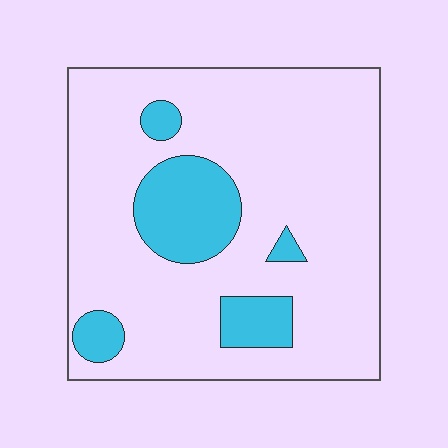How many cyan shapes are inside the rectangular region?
5.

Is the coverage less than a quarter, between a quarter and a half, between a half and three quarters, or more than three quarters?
Less than a quarter.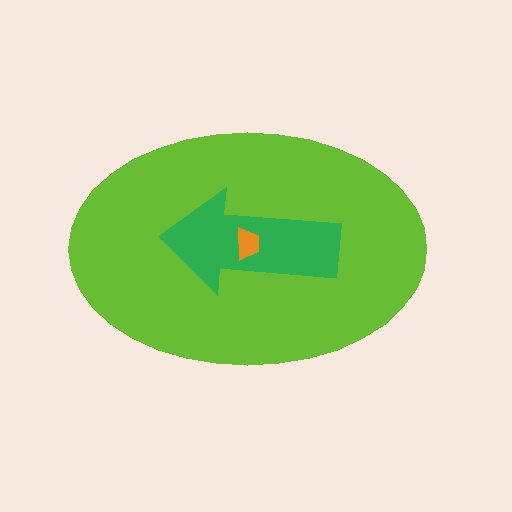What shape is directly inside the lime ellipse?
The green arrow.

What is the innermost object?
The orange trapezoid.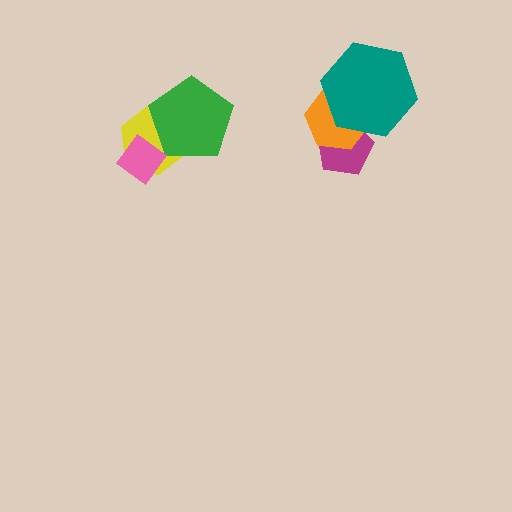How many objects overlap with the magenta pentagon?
2 objects overlap with the magenta pentagon.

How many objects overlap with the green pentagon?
1 object overlaps with the green pentagon.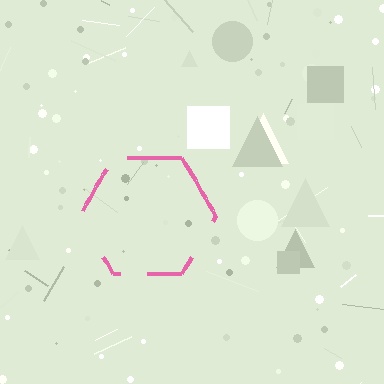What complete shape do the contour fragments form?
The contour fragments form a hexagon.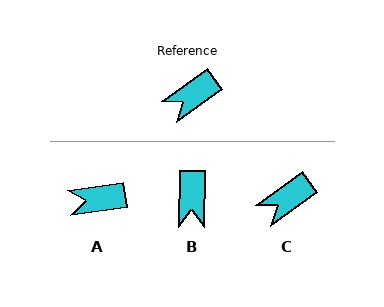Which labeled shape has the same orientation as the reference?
C.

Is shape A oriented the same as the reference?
No, it is off by about 27 degrees.